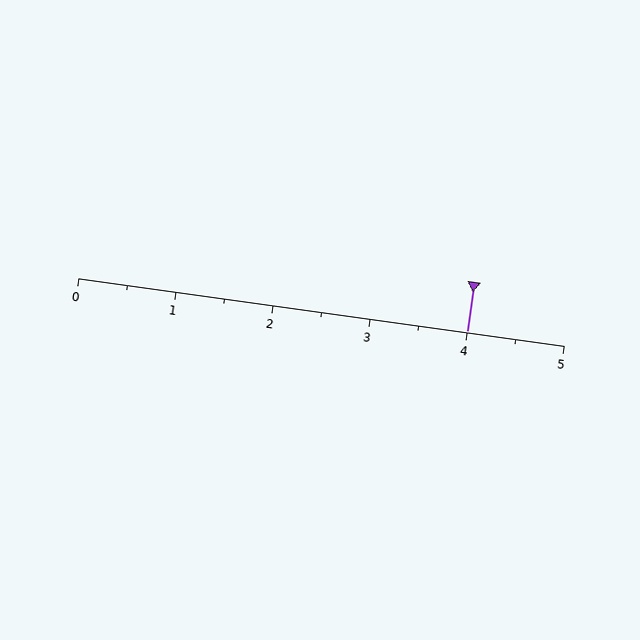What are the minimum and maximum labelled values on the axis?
The axis runs from 0 to 5.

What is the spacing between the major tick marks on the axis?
The major ticks are spaced 1 apart.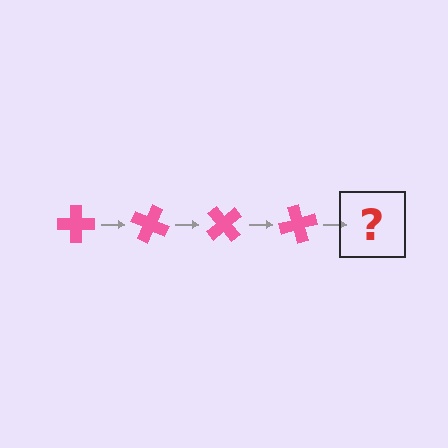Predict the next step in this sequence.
The next step is a pink cross rotated 100 degrees.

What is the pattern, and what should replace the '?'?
The pattern is that the cross rotates 25 degrees each step. The '?' should be a pink cross rotated 100 degrees.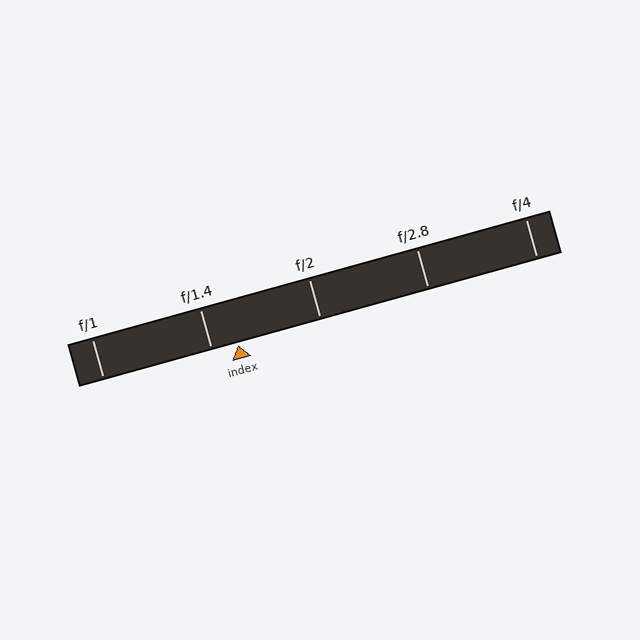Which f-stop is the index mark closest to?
The index mark is closest to f/1.4.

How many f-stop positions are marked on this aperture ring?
There are 5 f-stop positions marked.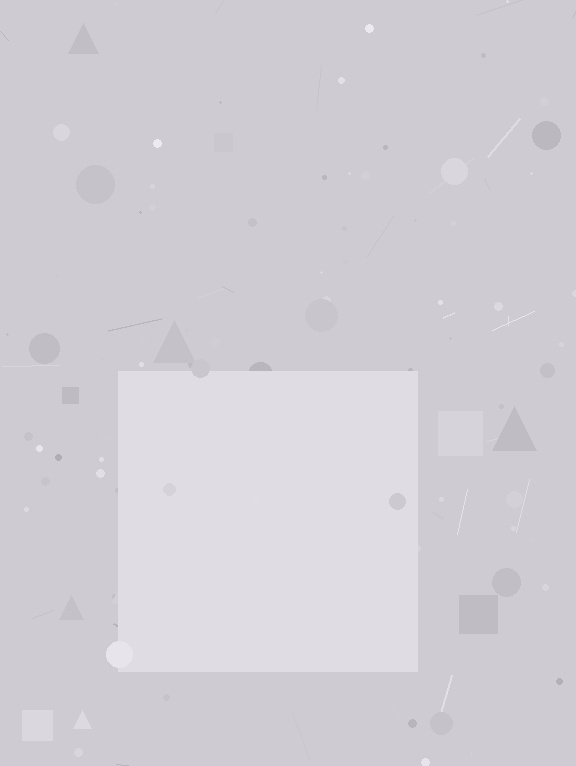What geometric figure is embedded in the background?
A square is embedded in the background.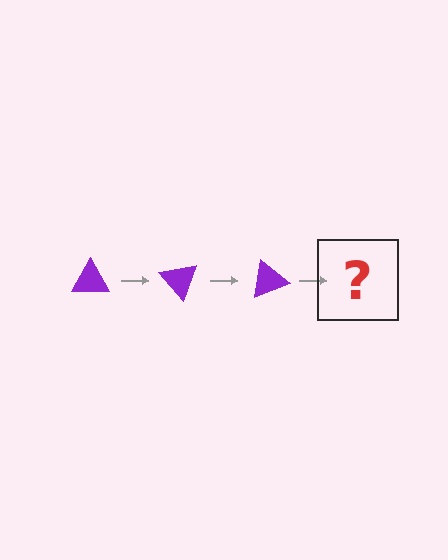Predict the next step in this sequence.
The next step is a purple triangle rotated 150 degrees.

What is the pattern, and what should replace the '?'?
The pattern is that the triangle rotates 50 degrees each step. The '?' should be a purple triangle rotated 150 degrees.